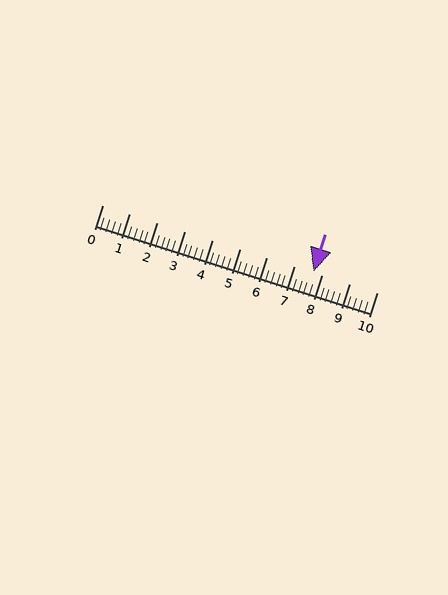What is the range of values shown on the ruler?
The ruler shows values from 0 to 10.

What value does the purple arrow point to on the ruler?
The purple arrow points to approximately 7.7.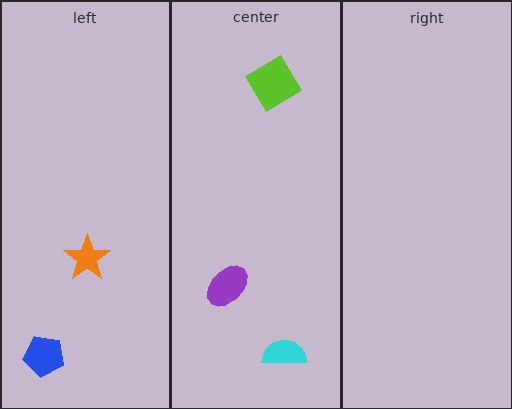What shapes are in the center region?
The cyan semicircle, the lime diamond, the purple ellipse.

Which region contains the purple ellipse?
The center region.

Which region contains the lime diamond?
The center region.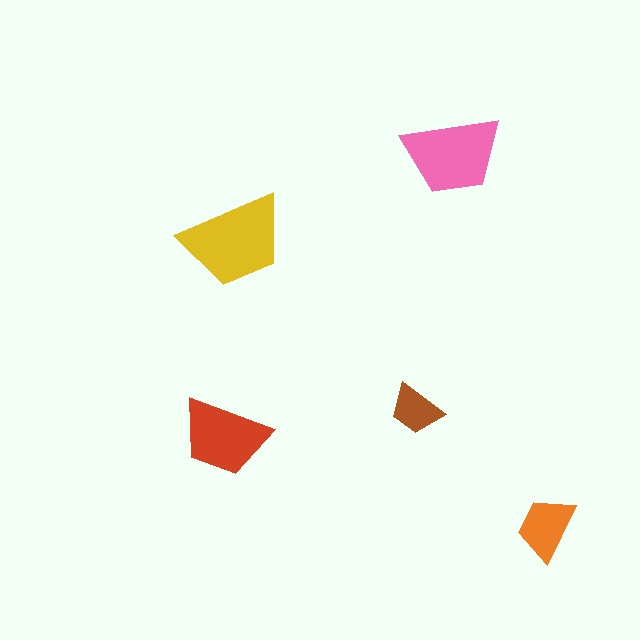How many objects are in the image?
There are 5 objects in the image.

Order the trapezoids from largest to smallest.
the yellow one, the pink one, the red one, the orange one, the brown one.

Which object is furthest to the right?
The orange trapezoid is rightmost.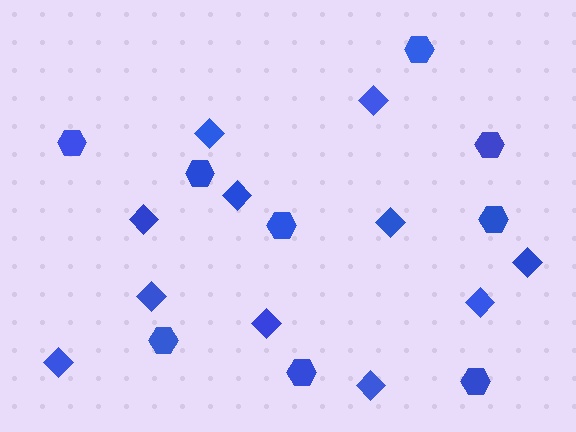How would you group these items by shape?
There are 2 groups: one group of diamonds (11) and one group of hexagons (9).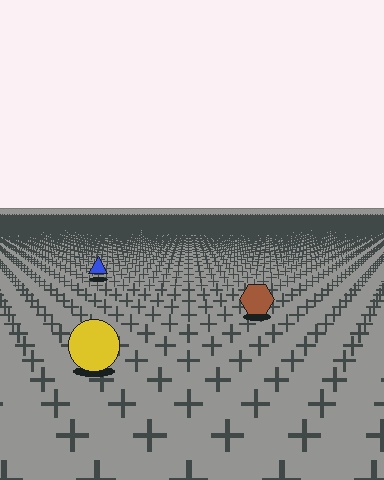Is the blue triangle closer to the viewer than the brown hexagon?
No. The brown hexagon is closer — you can tell from the texture gradient: the ground texture is coarser near it.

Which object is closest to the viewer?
The yellow circle is closest. The texture marks near it are larger and more spread out.